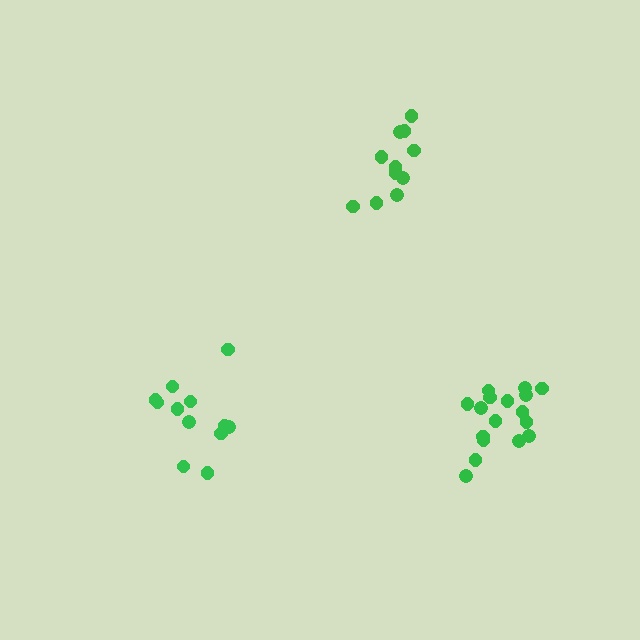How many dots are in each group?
Group 1: 12 dots, Group 2: 17 dots, Group 3: 12 dots (41 total).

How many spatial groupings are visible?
There are 3 spatial groupings.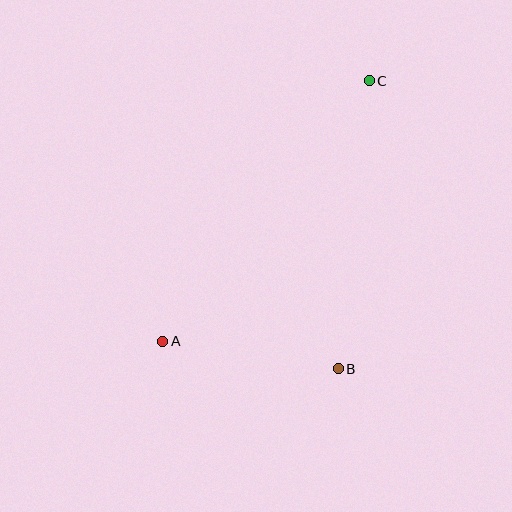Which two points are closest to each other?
Points A and B are closest to each other.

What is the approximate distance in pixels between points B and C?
The distance between B and C is approximately 290 pixels.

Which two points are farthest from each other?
Points A and C are farthest from each other.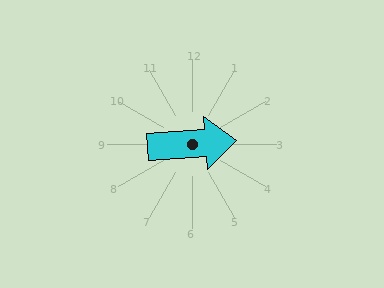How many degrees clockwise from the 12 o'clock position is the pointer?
Approximately 86 degrees.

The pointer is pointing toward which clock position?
Roughly 3 o'clock.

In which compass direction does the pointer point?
East.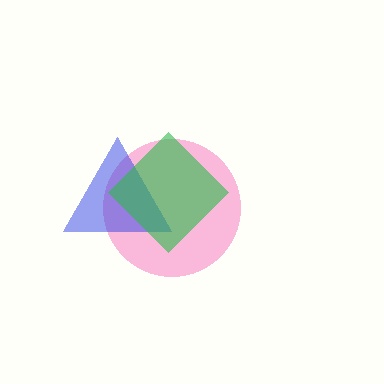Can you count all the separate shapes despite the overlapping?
Yes, there are 3 separate shapes.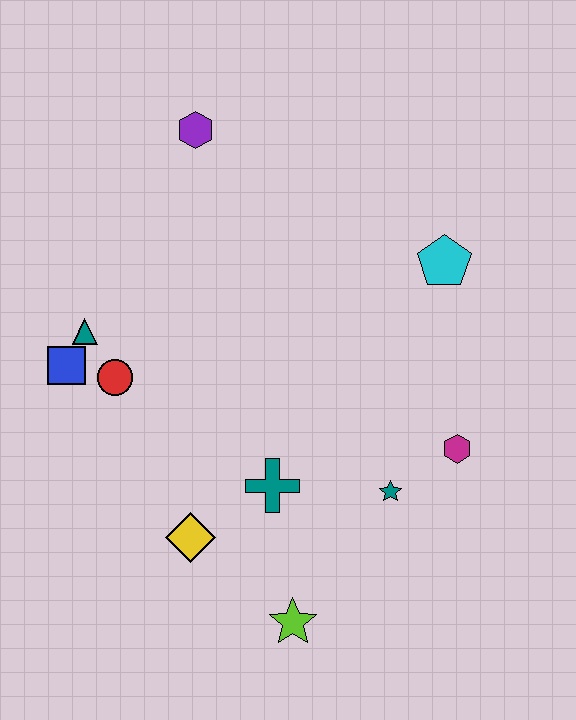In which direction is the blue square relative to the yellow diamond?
The blue square is above the yellow diamond.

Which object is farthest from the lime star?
The purple hexagon is farthest from the lime star.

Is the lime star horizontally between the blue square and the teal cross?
No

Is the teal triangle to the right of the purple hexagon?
No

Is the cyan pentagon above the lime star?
Yes